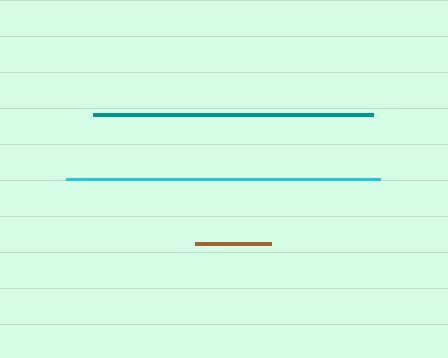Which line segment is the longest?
The cyan line is the longest at approximately 314 pixels.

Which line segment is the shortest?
The brown line is the shortest at approximately 76 pixels.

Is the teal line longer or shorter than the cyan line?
The cyan line is longer than the teal line.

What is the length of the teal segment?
The teal segment is approximately 281 pixels long.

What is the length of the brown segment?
The brown segment is approximately 76 pixels long.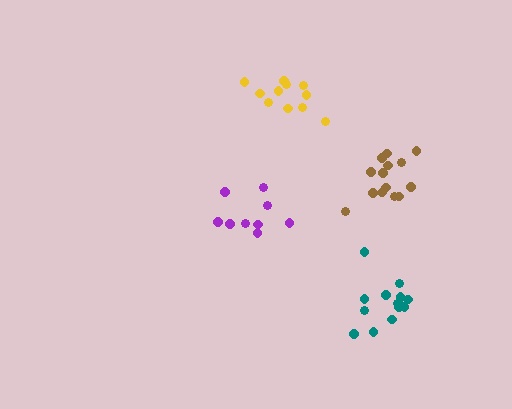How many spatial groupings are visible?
There are 4 spatial groupings.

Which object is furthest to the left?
The purple cluster is leftmost.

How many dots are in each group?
Group 1: 11 dots, Group 2: 14 dots, Group 3: 9 dots, Group 4: 14 dots (48 total).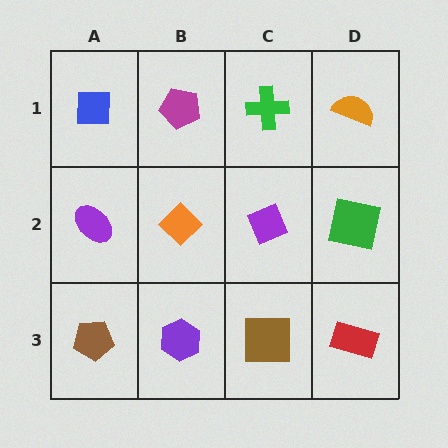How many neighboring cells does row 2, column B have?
4.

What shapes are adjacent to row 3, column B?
An orange diamond (row 2, column B), a brown pentagon (row 3, column A), a brown square (row 3, column C).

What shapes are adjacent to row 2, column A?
A blue square (row 1, column A), a brown pentagon (row 3, column A), an orange diamond (row 2, column B).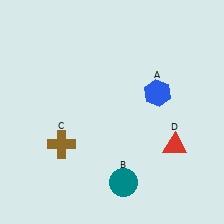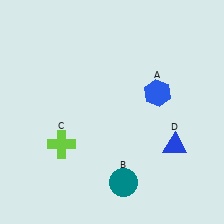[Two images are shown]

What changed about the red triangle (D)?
In Image 1, D is red. In Image 2, it changed to blue.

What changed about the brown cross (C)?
In Image 1, C is brown. In Image 2, it changed to lime.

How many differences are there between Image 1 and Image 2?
There are 2 differences between the two images.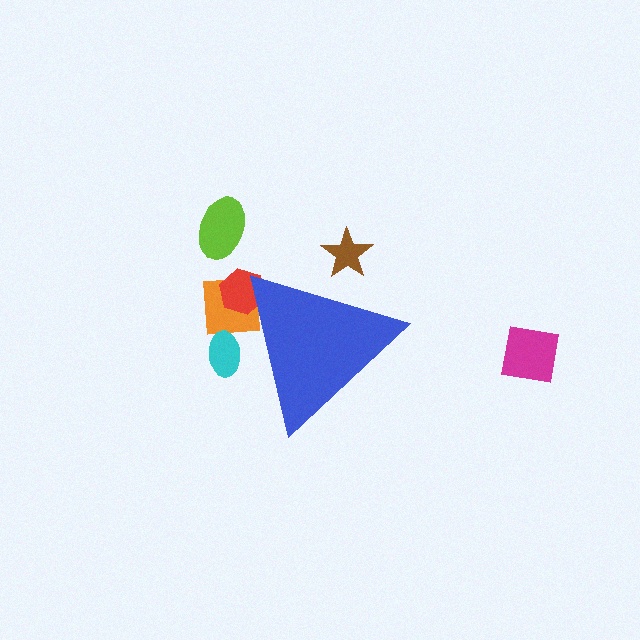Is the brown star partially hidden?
Yes, the brown star is partially hidden behind the blue triangle.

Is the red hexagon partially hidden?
Yes, the red hexagon is partially hidden behind the blue triangle.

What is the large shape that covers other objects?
A blue triangle.